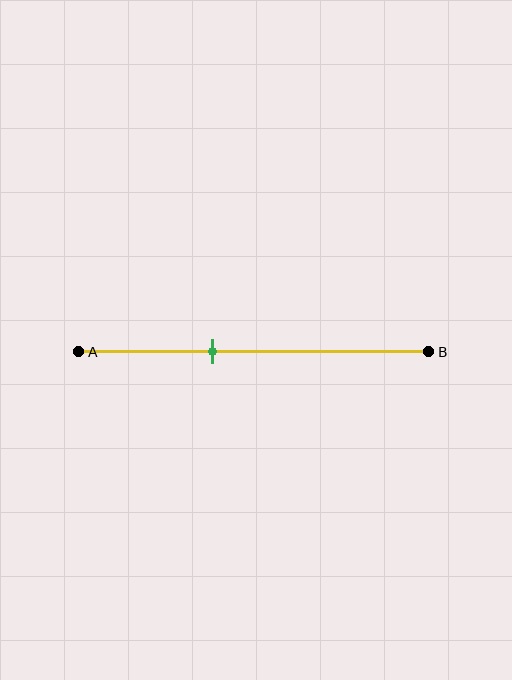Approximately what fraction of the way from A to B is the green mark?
The green mark is approximately 40% of the way from A to B.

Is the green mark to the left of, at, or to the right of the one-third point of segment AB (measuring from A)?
The green mark is to the right of the one-third point of segment AB.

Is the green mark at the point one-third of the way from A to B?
No, the mark is at about 40% from A, not at the 33% one-third point.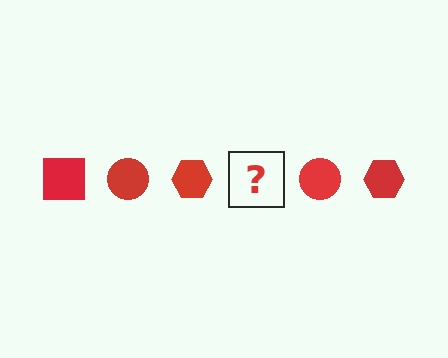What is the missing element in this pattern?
The missing element is a red square.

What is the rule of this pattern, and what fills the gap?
The rule is that the pattern cycles through square, circle, hexagon shapes in red. The gap should be filled with a red square.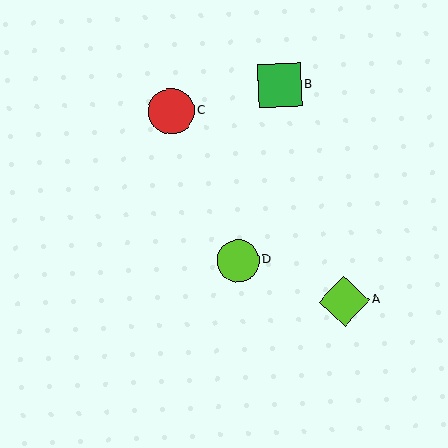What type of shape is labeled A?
Shape A is a lime diamond.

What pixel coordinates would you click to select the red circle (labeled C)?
Click at (171, 111) to select the red circle C.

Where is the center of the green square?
The center of the green square is at (280, 85).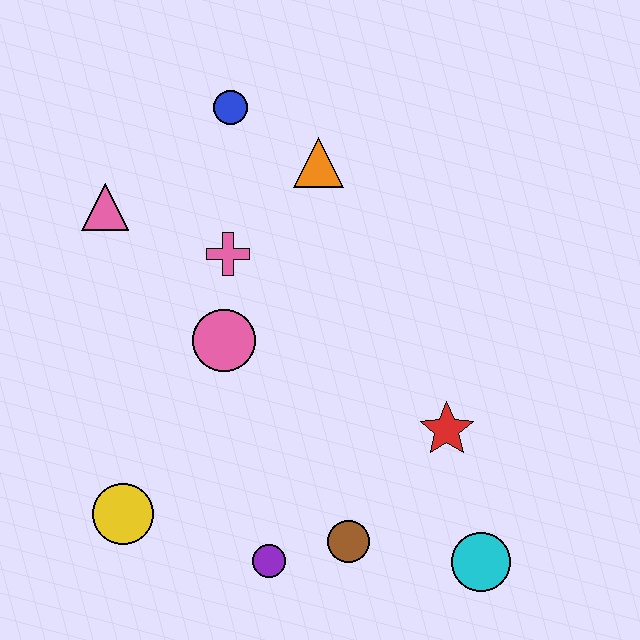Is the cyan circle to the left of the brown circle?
No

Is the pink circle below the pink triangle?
Yes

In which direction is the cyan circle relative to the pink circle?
The cyan circle is to the right of the pink circle.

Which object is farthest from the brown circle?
The blue circle is farthest from the brown circle.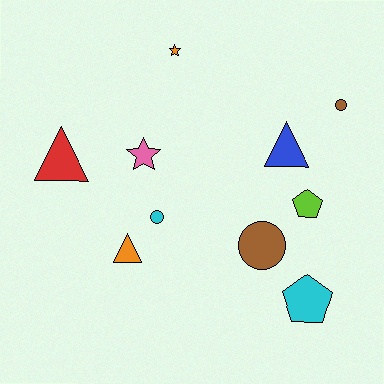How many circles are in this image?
There are 3 circles.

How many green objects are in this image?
There are no green objects.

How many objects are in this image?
There are 10 objects.